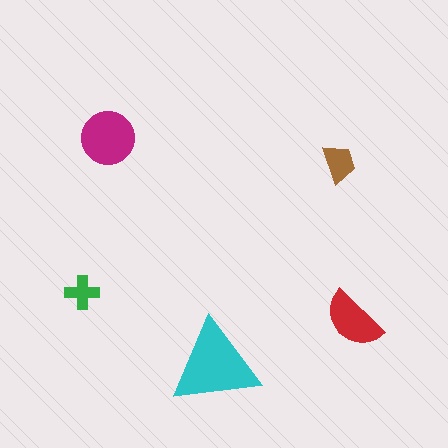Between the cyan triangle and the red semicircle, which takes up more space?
The cyan triangle.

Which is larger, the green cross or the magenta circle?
The magenta circle.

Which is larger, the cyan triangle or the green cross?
The cyan triangle.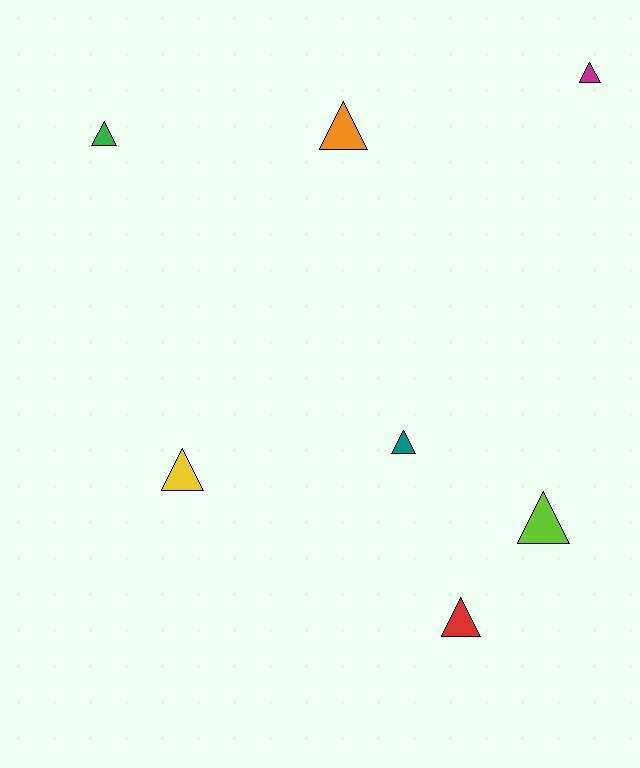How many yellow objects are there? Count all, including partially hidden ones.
There is 1 yellow object.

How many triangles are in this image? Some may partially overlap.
There are 7 triangles.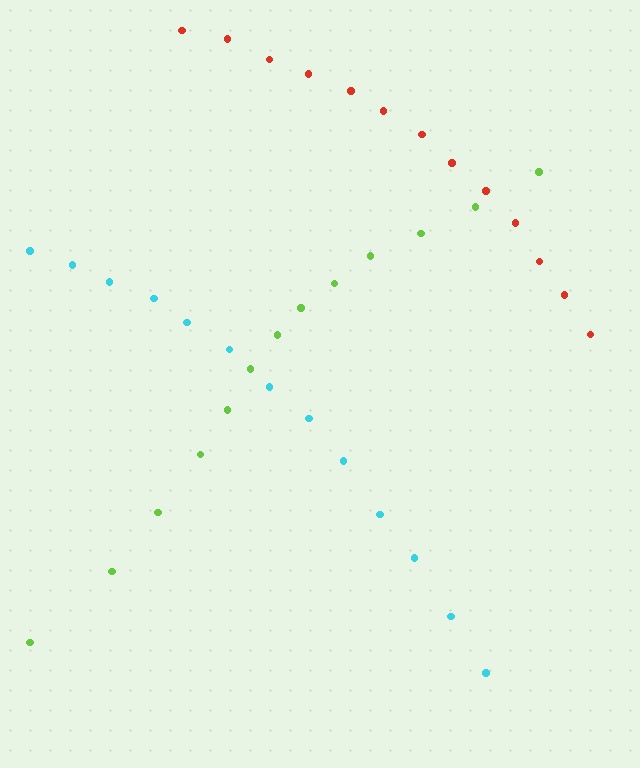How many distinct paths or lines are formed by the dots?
There are 3 distinct paths.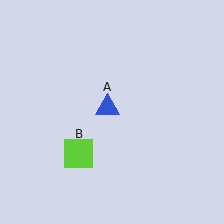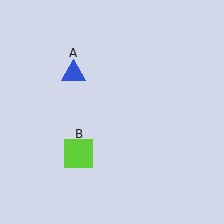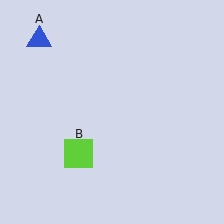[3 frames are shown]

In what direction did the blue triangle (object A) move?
The blue triangle (object A) moved up and to the left.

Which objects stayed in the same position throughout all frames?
Lime square (object B) remained stationary.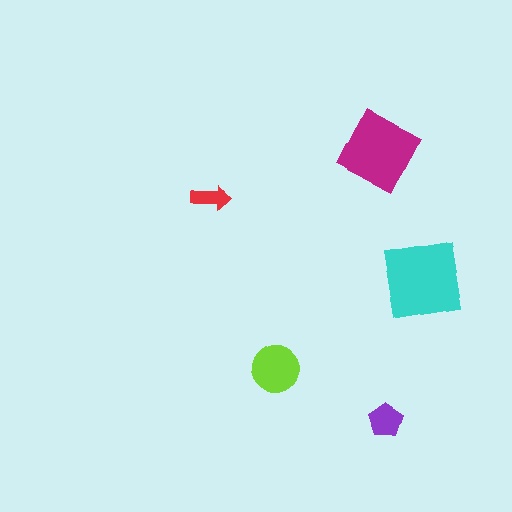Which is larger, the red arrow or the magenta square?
The magenta square.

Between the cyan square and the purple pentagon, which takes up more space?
The cyan square.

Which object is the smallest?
The red arrow.